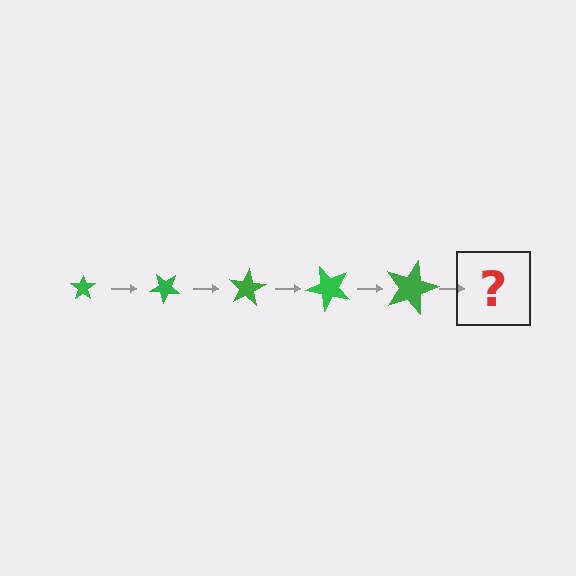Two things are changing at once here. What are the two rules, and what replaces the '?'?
The two rules are that the star grows larger each step and it rotates 40 degrees each step. The '?' should be a star, larger than the previous one and rotated 200 degrees from the start.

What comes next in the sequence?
The next element should be a star, larger than the previous one and rotated 200 degrees from the start.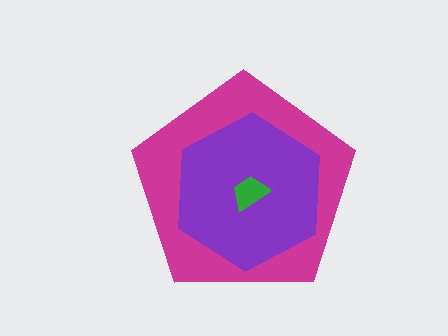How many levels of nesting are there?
3.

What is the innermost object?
The green trapezoid.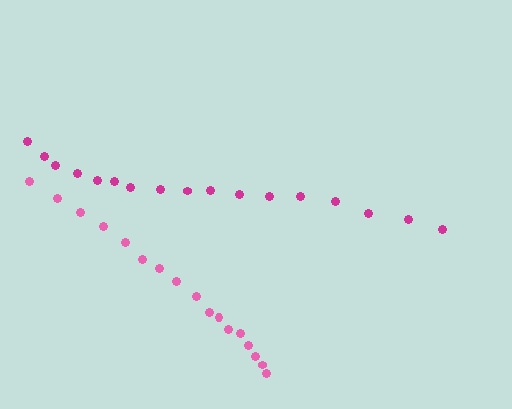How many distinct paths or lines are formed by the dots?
There are 2 distinct paths.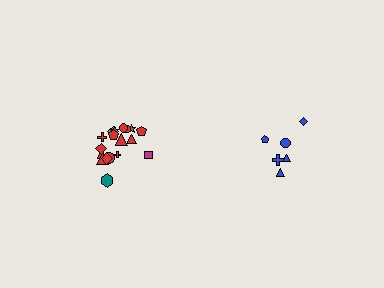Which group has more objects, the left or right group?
The left group.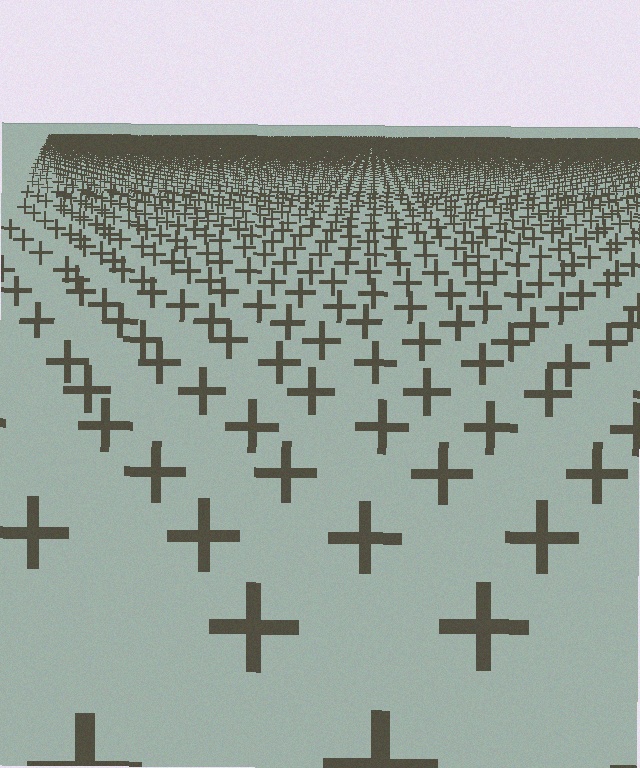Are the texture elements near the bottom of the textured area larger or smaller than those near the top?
Larger. Near the bottom, elements are closer to the viewer and appear at a bigger on-screen size.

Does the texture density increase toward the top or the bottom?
Density increases toward the top.